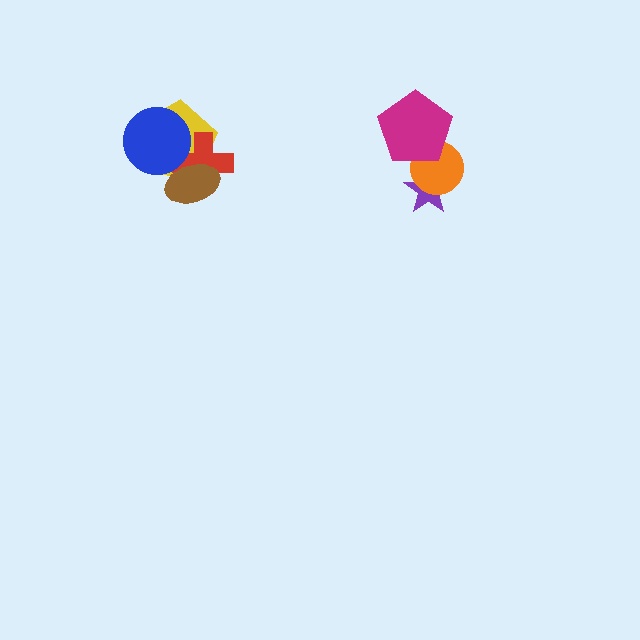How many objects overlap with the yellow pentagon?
3 objects overlap with the yellow pentagon.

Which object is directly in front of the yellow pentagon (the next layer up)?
The red cross is directly in front of the yellow pentagon.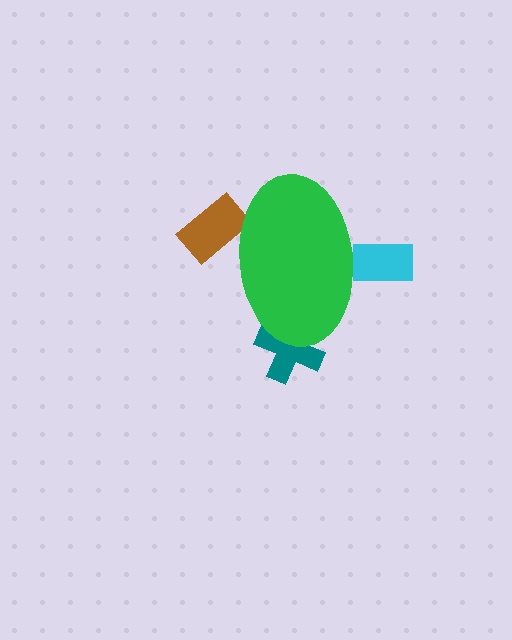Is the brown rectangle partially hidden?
Yes, the brown rectangle is partially hidden behind the green ellipse.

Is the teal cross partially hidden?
Yes, the teal cross is partially hidden behind the green ellipse.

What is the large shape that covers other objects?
A green ellipse.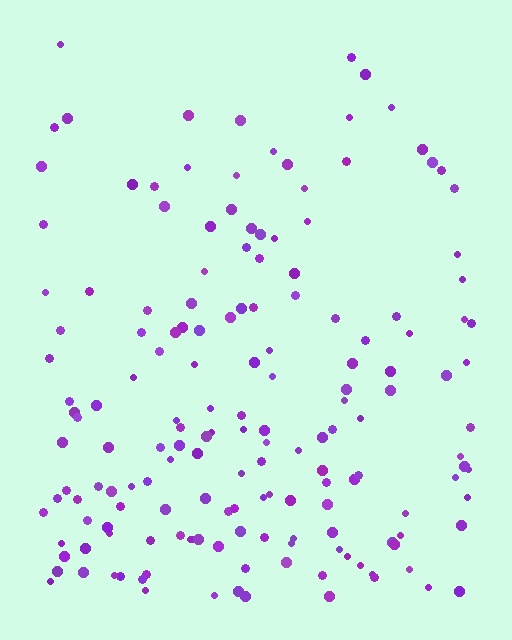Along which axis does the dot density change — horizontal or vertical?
Vertical.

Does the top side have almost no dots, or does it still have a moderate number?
Still a moderate number, just noticeably fewer than the bottom.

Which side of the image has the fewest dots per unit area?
The top.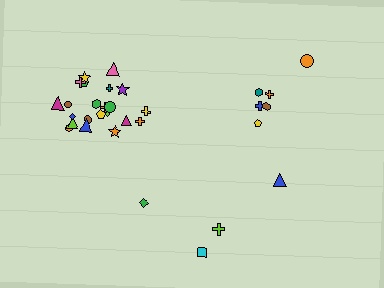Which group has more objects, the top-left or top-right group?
The top-left group.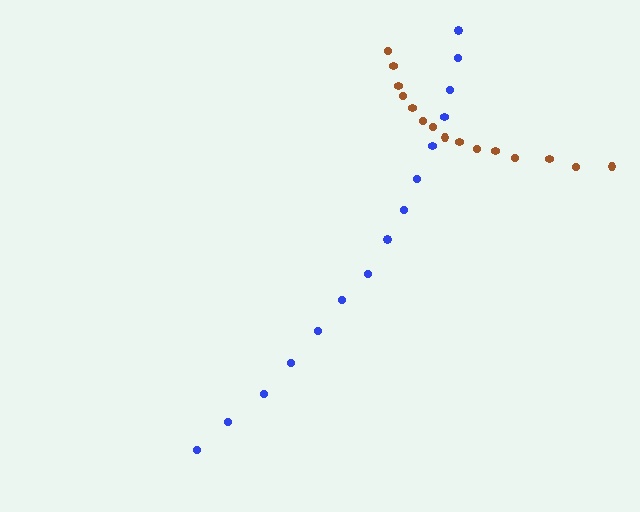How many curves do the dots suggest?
There are 2 distinct paths.